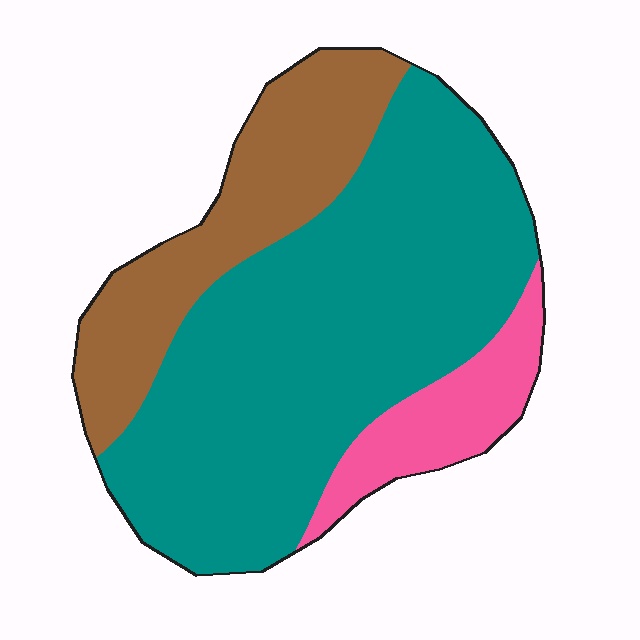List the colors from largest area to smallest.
From largest to smallest: teal, brown, pink.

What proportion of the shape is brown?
Brown covers roughly 25% of the shape.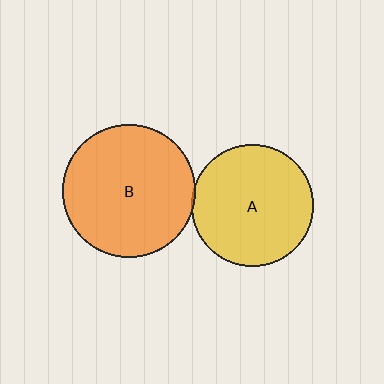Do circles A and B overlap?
Yes.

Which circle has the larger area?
Circle B (orange).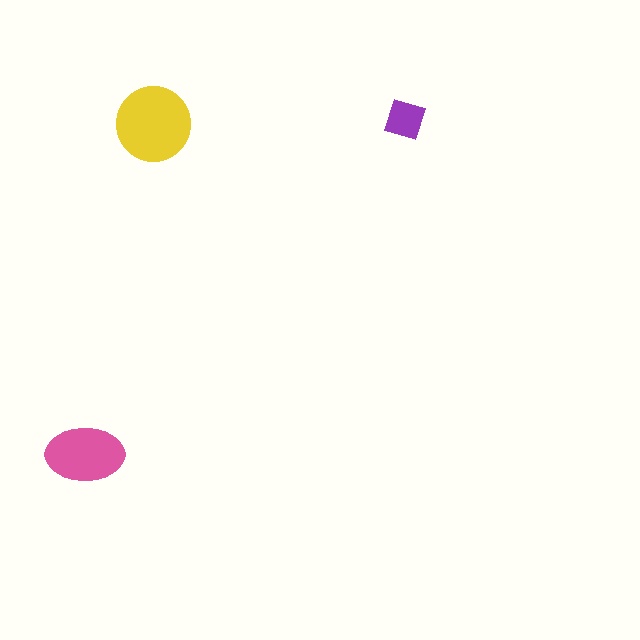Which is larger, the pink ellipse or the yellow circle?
The yellow circle.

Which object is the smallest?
The purple diamond.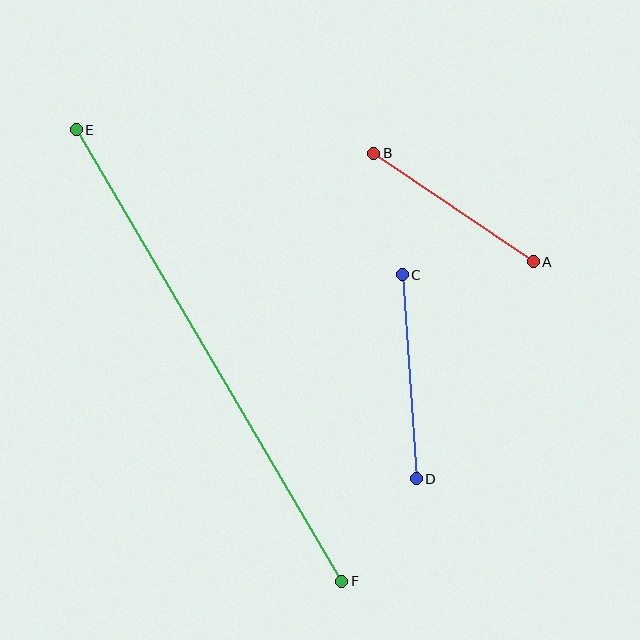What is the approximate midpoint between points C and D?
The midpoint is at approximately (409, 377) pixels.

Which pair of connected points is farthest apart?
Points E and F are farthest apart.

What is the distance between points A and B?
The distance is approximately 193 pixels.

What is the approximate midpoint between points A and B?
The midpoint is at approximately (454, 208) pixels.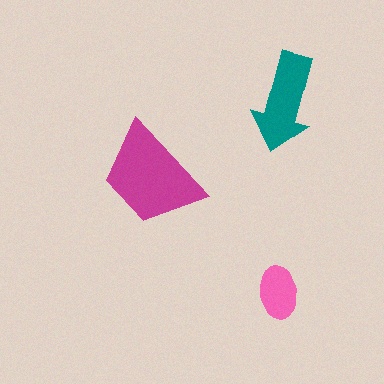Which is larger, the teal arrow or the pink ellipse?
The teal arrow.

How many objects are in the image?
There are 3 objects in the image.